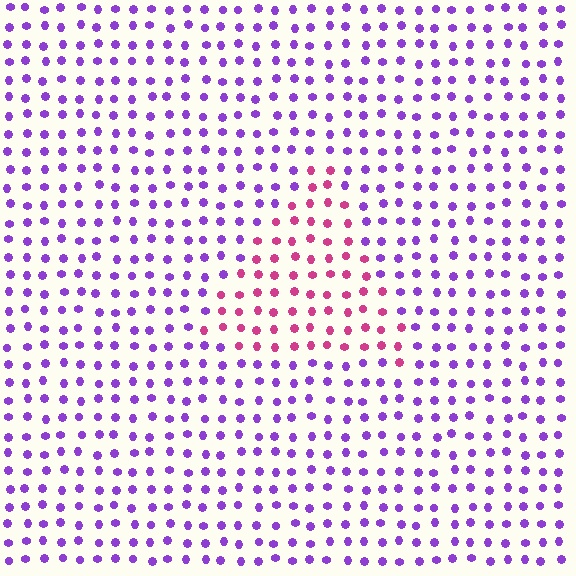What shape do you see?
I see a triangle.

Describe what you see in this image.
The image is filled with small purple elements in a uniform arrangement. A triangle-shaped region is visible where the elements are tinted to a slightly different hue, forming a subtle color boundary.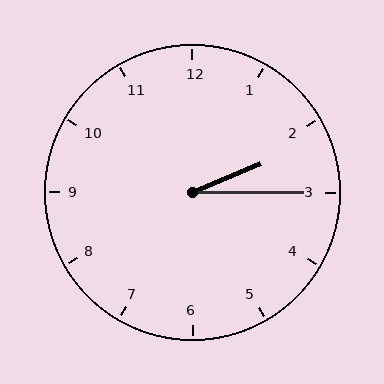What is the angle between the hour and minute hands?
Approximately 22 degrees.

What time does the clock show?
2:15.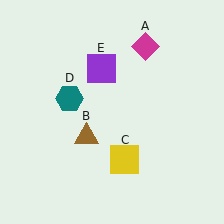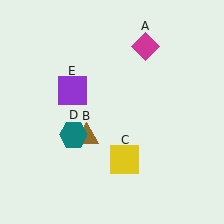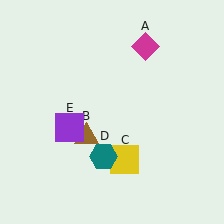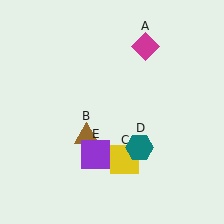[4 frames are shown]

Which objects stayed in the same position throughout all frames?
Magenta diamond (object A) and brown triangle (object B) and yellow square (object C) remained stationary.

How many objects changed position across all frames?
2 objects changed position: teal hexagon (object D), purple square (object E).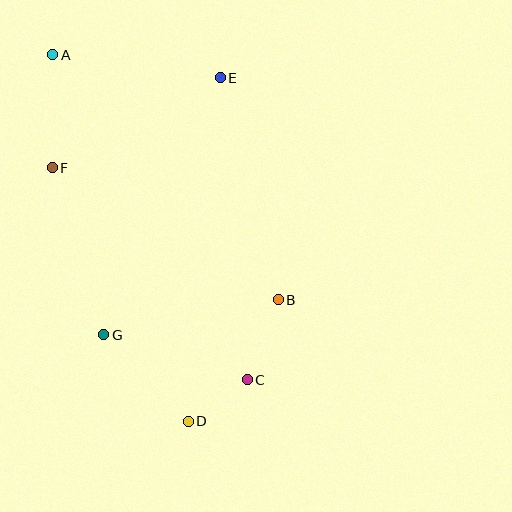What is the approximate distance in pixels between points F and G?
The distance between F and G is approximately 175 pixels.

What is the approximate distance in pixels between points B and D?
The distance between B and D is approximately 151 pixels.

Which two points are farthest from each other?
Points A and D are farthest from each other.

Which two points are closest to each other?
Points C and D are closest to each other.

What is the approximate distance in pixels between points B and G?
The distance between B and G is approximately 178 pixels.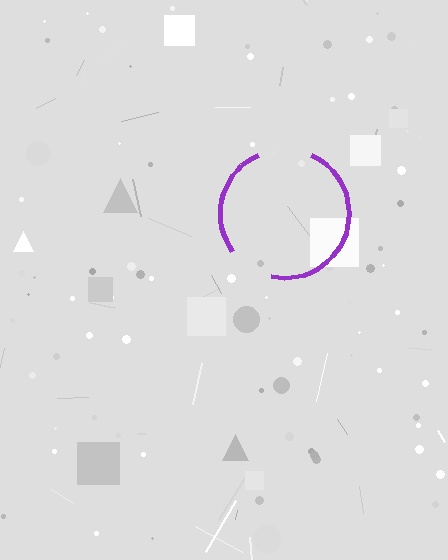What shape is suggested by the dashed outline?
The dashed outline suggests a circle.